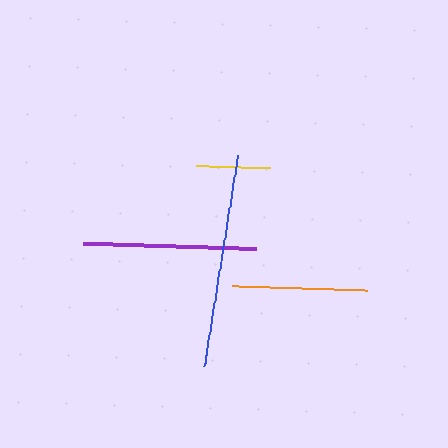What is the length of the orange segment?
The orange segment is approximately 135 pixels long.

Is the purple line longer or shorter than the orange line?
The purple line is longer than the orange line.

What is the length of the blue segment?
The blue segment is approximately 213 pixels long.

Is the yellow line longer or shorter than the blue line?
The blue line is longer than the yellow line.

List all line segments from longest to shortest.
From longest to shortest: blue, purple, orange, yellow.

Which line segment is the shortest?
The yellow line is the shortest at approximately 74 pixels.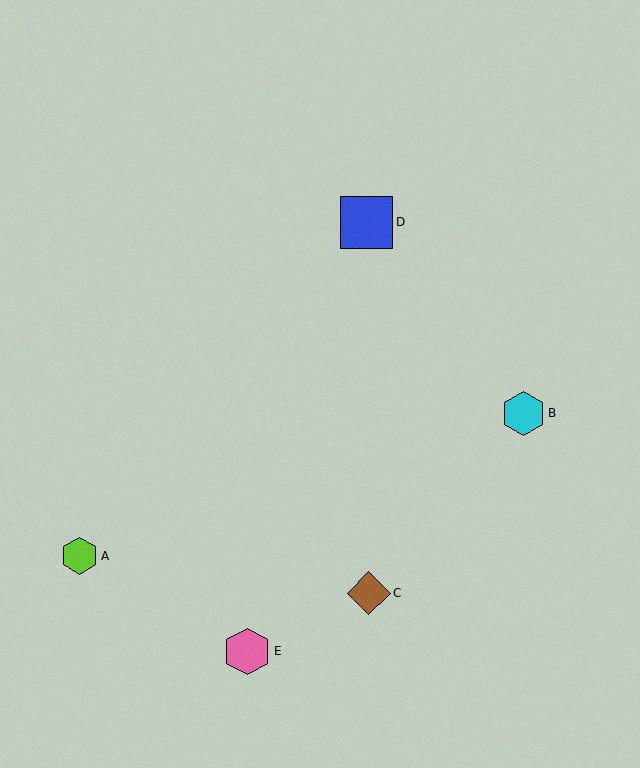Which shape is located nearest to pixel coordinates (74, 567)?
The lime hexagon (labeled A) at (79, 556) is nearest to that location.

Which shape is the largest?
The blue square (labeled D) is the largest.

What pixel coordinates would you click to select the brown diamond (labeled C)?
Click at (369, 593) to select the brown diamond C.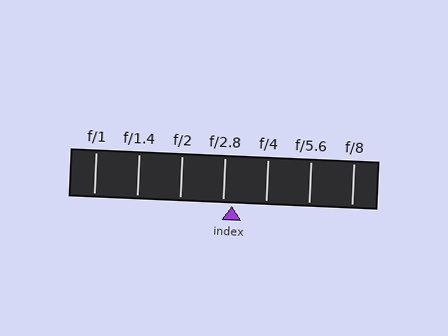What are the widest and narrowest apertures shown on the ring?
The widest aperture shown is f/1 and the narrowest is f/8.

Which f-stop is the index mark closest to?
The index mark is closest to f/2.8.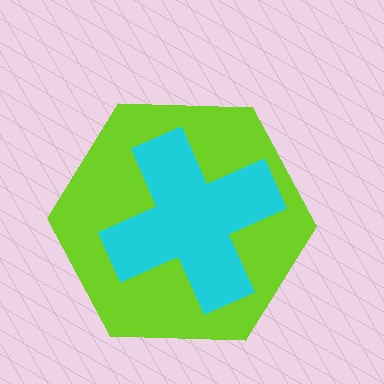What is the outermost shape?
The lime hexagon.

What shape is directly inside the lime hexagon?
The cyan cross.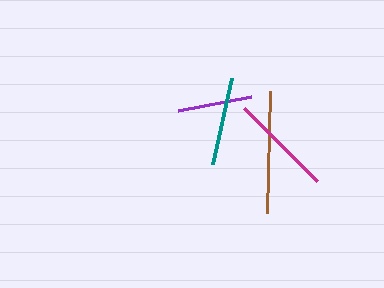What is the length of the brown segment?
The brown segment is approximately 122 pixels long.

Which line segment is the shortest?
The purple line is the shortest at approximately 75 pixels.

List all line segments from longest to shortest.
From longest to shortest: brown, magenta, teal, purple.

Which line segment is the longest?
The brown line is the longest at approximately 122 pixels.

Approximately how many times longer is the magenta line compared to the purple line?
The magenta line is approximately 1.4 times the length of the purple line.